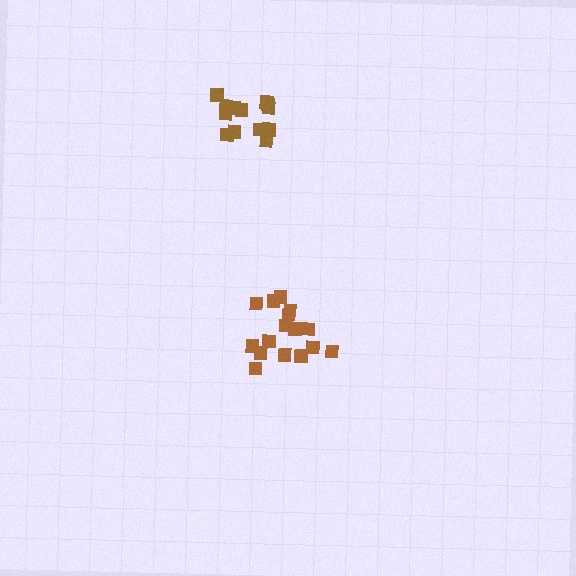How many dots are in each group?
Group 1: 13 dots, Group 2: 16 dots (29 total).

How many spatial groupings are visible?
There are 2 spatial groupings.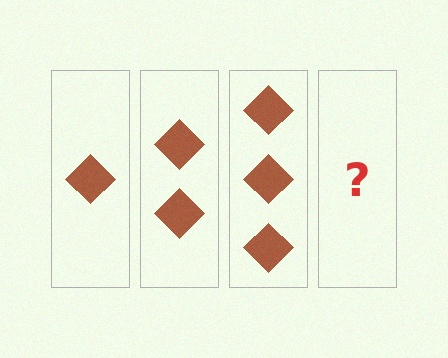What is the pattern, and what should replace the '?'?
The pattern is that each step adds one more diamond. The '?' should be 4 diamonds.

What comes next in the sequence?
The next element should be 4 diamonds.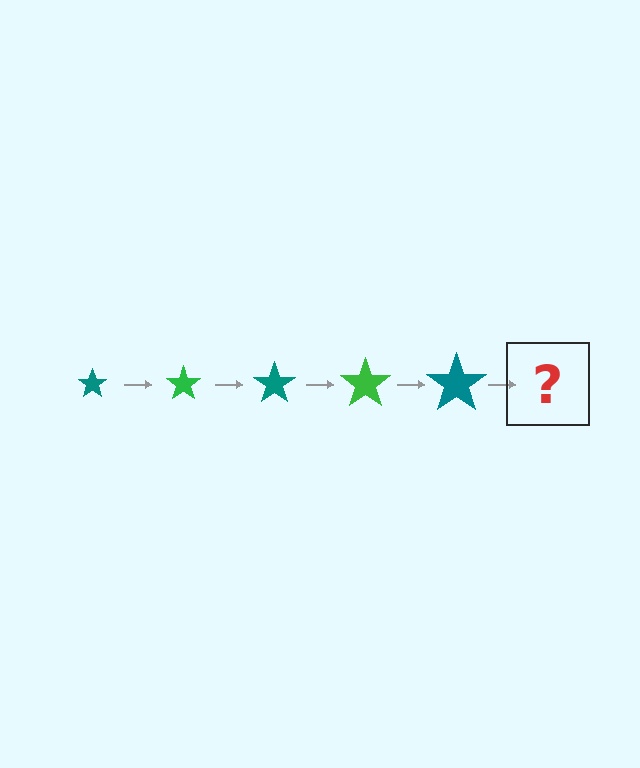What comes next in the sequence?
The next element should be a green star, larger than the previous one.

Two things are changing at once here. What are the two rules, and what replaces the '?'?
The two rules are that the star grows larger each step and the color cycles through teal and green. The '?' should be a green star, larger than the previous one.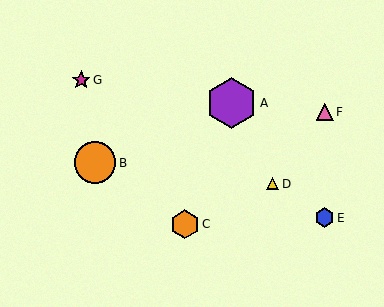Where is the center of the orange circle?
The center of the orange circle is at (95, 163).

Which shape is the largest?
The purple hexagon (labeled A) is the largest.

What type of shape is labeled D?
Shape D is a yellow triangle.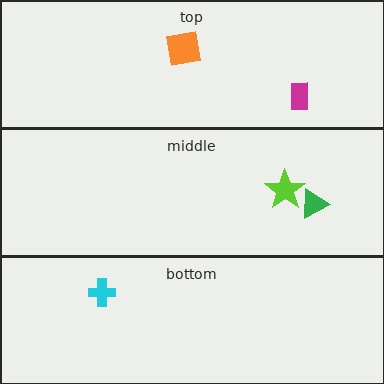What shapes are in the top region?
The magenta rectangle, the orange square.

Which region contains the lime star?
The middle region.